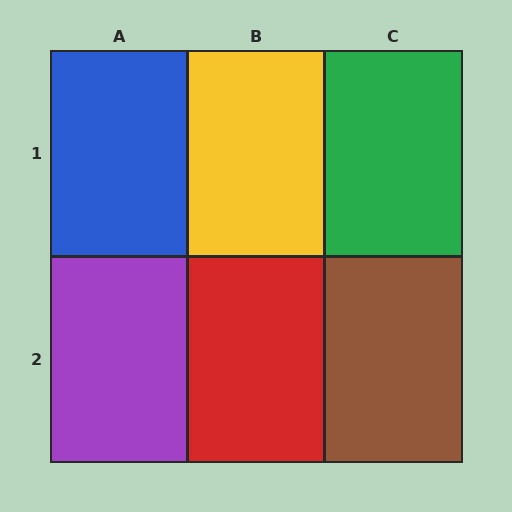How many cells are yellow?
1 cell is yellow.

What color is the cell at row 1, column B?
Yellow.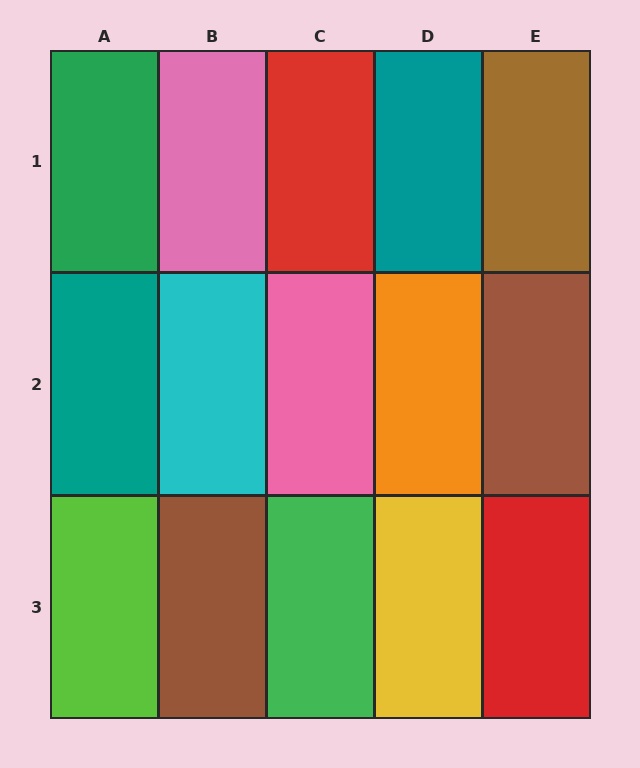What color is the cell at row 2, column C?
Pink.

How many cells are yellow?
1 cell is yellow.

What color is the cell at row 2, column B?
Cyan.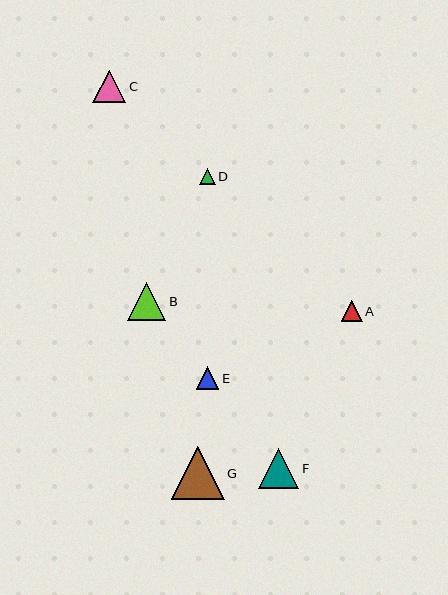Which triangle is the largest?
Triangle G is the largest with a size of approximately 53 pixels.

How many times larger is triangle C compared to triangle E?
Triangle C is approximately 1.5 times the size of triangle E.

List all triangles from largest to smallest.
From largest to smallest: G, F, B, C, E, A, D.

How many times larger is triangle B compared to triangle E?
Triangle B is approximately 1.7 times the size of triangle E.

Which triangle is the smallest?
Triangle D is the smallest with a size of approximately 16 pixels.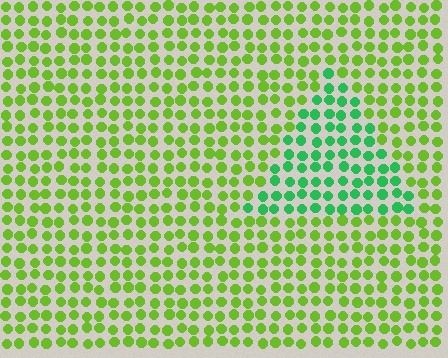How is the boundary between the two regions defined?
The boundary is defined purely by a slight shift in hue (about 45 degrees). Spacing, size, and orientation are identical on both sides.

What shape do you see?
I see a triangle.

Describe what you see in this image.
The image is filled with small lime elements in a uniform arrangement. A triangle-shaped region is visible where the elements are tinted to a slightly different hue, forming a subtle color boundary.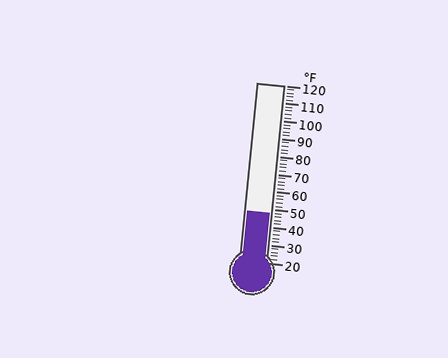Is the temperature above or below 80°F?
The temperature is below 80°F.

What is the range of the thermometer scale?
The thermometer scale ranges from 20°F to 120°F.